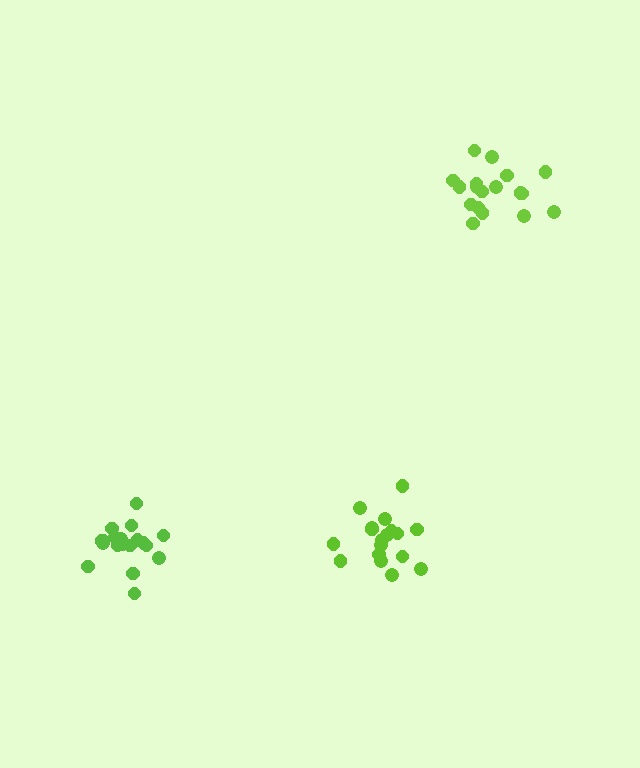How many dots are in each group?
Group 1: 18 dots, Group 2: 18 dots, Group 3: 19 dots (55 total).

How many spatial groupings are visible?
There are 3 spatial groupings.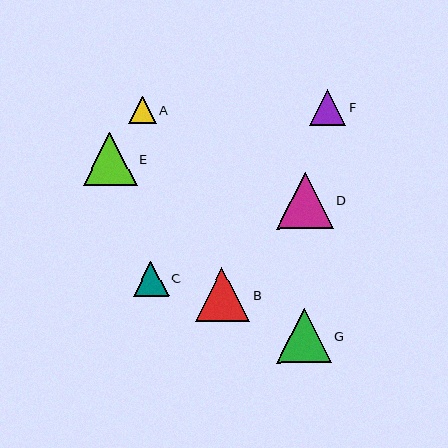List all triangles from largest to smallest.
From largest to smallest: D, G, B, E, F, C, A.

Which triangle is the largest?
Triangle D is the largest with a size of approximately 56 pixels.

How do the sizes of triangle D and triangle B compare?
Triangle D and triangle B are approximately the same size.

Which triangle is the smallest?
Triangle A is the smallest with a size of approximately 28 pixels.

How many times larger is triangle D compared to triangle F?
Triangle D is approximately 1.5 times the size of triangle F.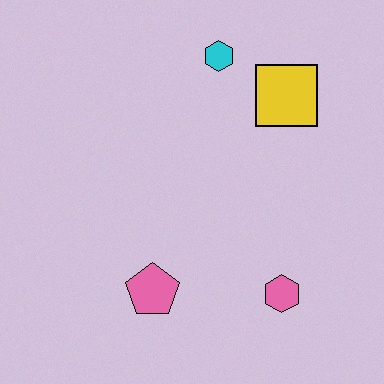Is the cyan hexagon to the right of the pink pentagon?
Yes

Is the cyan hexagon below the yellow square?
No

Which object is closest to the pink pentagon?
The pink hexagon is closest to the pink pentagon.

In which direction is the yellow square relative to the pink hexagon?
The yellow square is above the pink hexagon.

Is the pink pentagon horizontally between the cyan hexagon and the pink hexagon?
No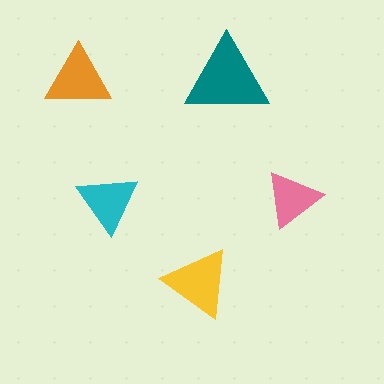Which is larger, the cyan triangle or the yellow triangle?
The yellow one.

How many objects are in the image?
There are 5 objects in the image.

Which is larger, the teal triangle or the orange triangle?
The teal one.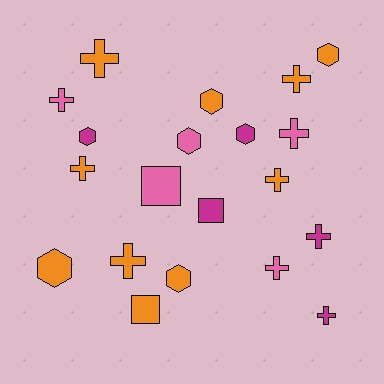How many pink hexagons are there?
There is 1 pink hexagon.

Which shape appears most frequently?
Cross, with 10 objects.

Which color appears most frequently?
Orange, with 10 objects.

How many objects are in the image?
There are 20 objects.